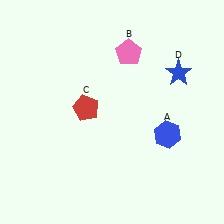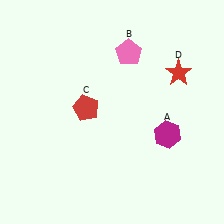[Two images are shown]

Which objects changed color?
A changed from blue to magenta. D changed from blue to red.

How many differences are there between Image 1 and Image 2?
There are 2 differences between the two images.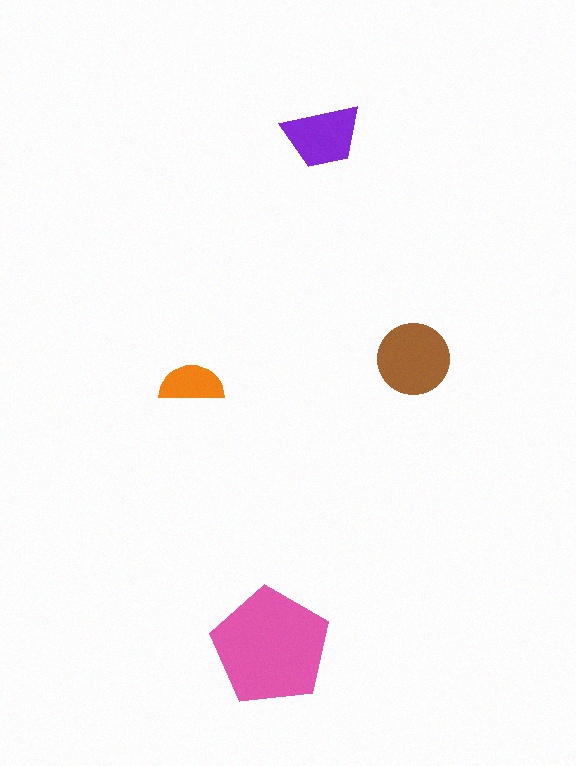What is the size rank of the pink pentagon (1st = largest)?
1st.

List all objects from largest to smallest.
The pink pentagon, the brown circle, the purple trapezoid, the orange semicircle.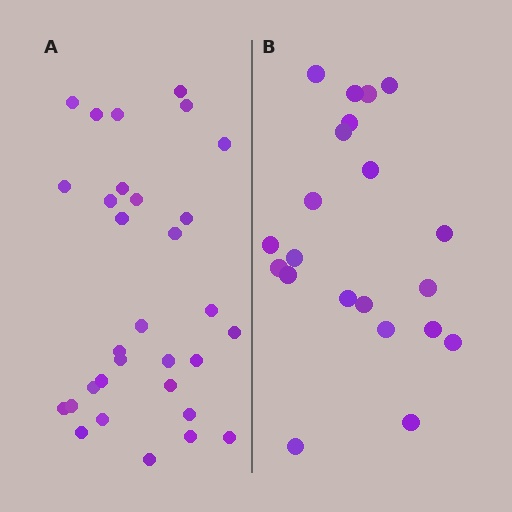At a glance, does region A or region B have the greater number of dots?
Region A (the left region) has more dots.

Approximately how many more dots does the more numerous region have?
Region A has roughly 10 or so more dots than region B.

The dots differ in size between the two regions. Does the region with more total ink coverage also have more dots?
No. Region B has more total ink coverage because its dots are larger, but region A actually contains more individual dots. Total area can be misleading — the number of items is what matters here.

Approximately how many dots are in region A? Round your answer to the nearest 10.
About 30 dots. (The exact count is 31, which rounds to 30.)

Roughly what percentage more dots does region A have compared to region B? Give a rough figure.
About 50% more.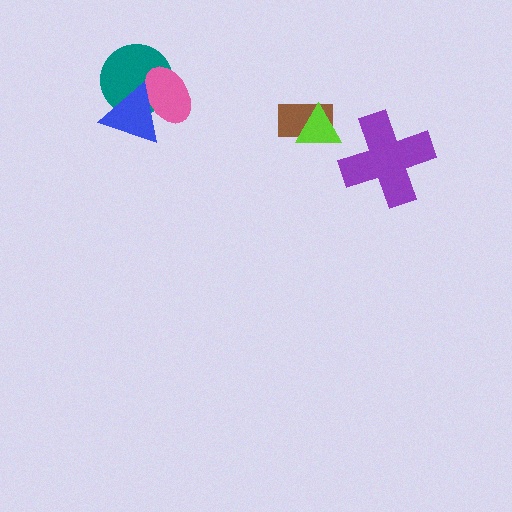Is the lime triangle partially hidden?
No, no other shape covers it.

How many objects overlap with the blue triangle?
2 objects overlap with the blue triangle.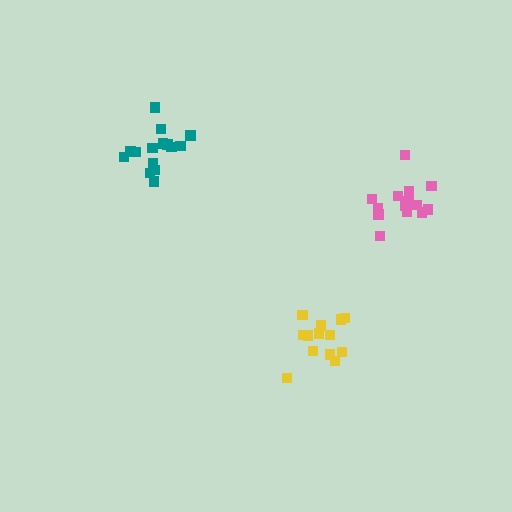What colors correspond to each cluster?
The clusters are colored: teal, yellow, pink.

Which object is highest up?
The teal cluster is topmost.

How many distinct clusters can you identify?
There are 3 distinct clusters.